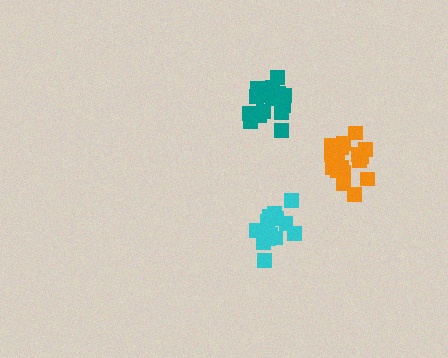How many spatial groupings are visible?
There are 3 spatial groupings.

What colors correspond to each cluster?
The clusters are colored: cyan, teal, orange.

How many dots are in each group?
Group 1: 15 dots, Group 2: 17 dots, Group 3: 20 dots (52 total).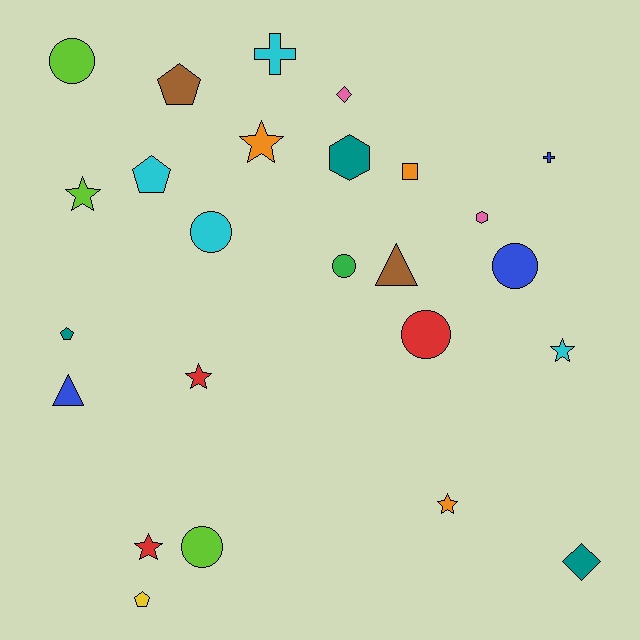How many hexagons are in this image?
There are 2 hexagons.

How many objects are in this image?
There are 25 objects.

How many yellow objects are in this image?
There is 1 yellow object.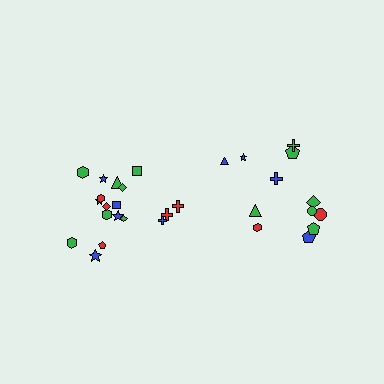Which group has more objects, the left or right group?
The left group.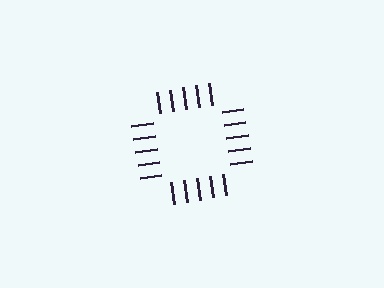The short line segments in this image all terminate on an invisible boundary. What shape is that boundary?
An illusory square — the line segments terminate on its edges but no continuous stroke is drawn.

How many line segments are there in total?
20 — 5 along each of the 4 edges.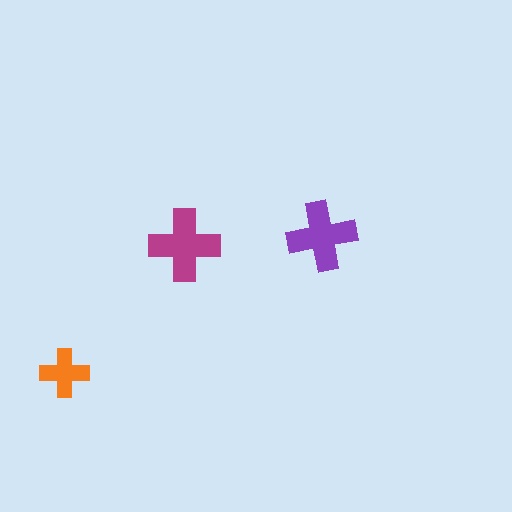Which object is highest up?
The purple cross is topmost.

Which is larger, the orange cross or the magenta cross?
The magenta one.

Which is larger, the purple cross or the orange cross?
The purple one.